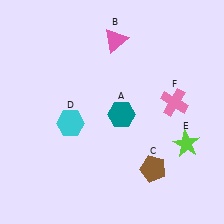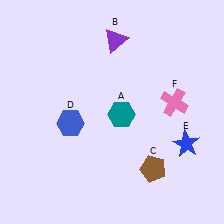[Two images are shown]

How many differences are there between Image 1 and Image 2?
There are 3 differences between the two images.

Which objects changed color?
B changed from pink to purple. D changed from cyan to blue. E changed from lime to blue.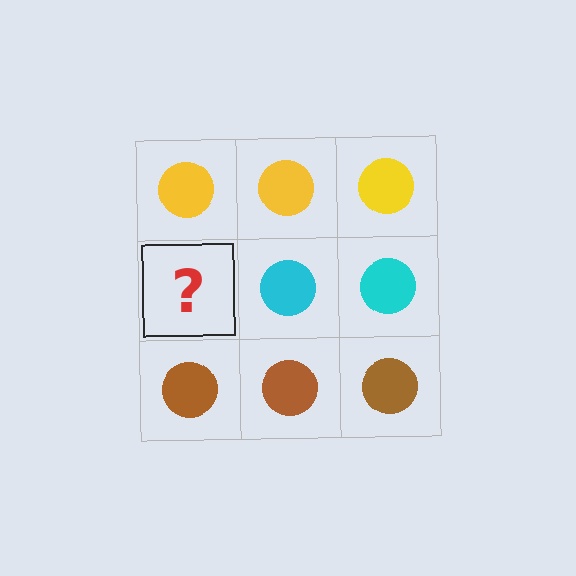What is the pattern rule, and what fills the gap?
The rule is that each row has a consistent color. The gap should be filled with a cyan circle.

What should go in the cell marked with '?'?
The missing cell should contain a cyan circle.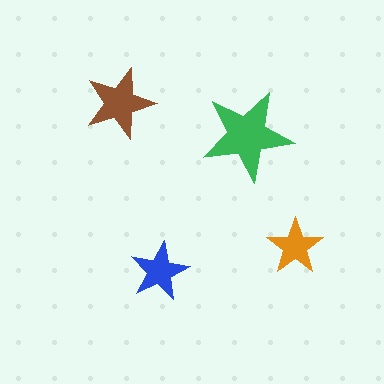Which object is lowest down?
The blue star is bottommost.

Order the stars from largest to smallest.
the green one, the brown one, the blue one, the orange one.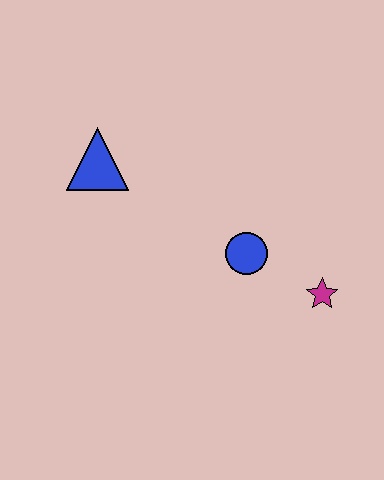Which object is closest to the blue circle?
The magenta star is closest to the blue circle.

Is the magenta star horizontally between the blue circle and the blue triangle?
No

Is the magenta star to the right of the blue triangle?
Yes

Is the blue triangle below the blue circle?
No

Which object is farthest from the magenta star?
The blue triangle is farthest from the magenta star.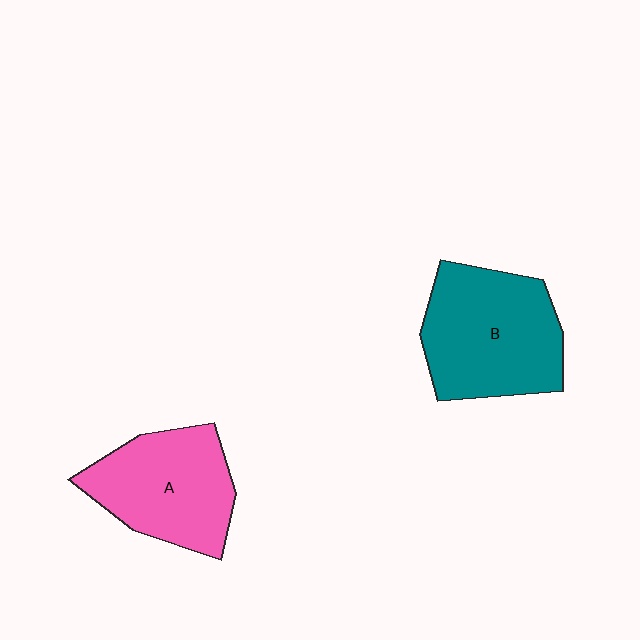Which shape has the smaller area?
Shape A (pink).